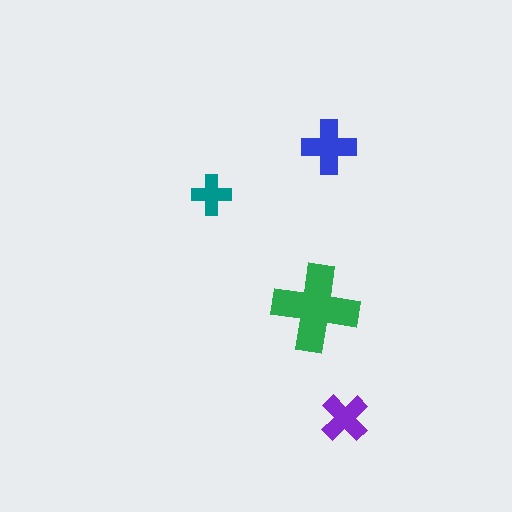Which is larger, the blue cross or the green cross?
The green one.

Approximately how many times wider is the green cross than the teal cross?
About 2 times wider.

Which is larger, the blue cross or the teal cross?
The blue one.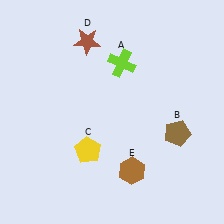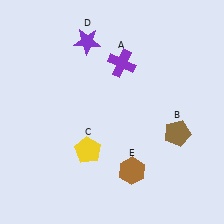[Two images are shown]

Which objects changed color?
A changed from lime to purple. D changed from brown to purple.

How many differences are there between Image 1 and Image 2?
There are 2 differences between the two images.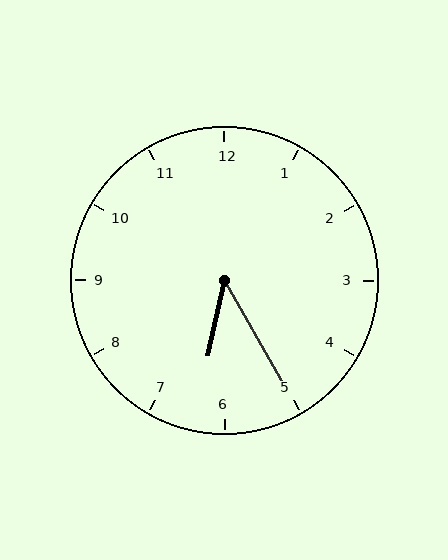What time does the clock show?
6:25.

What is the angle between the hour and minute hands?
Approximately 42 degrees.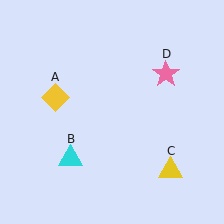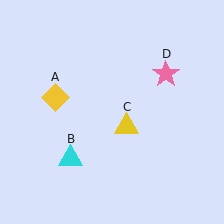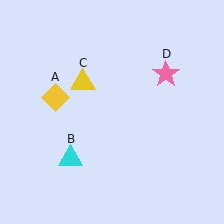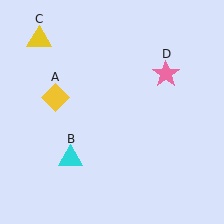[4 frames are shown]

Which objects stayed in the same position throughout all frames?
Yellow diamond (object A) and cyan triangle (object B) and pink star (object D) remained stationary.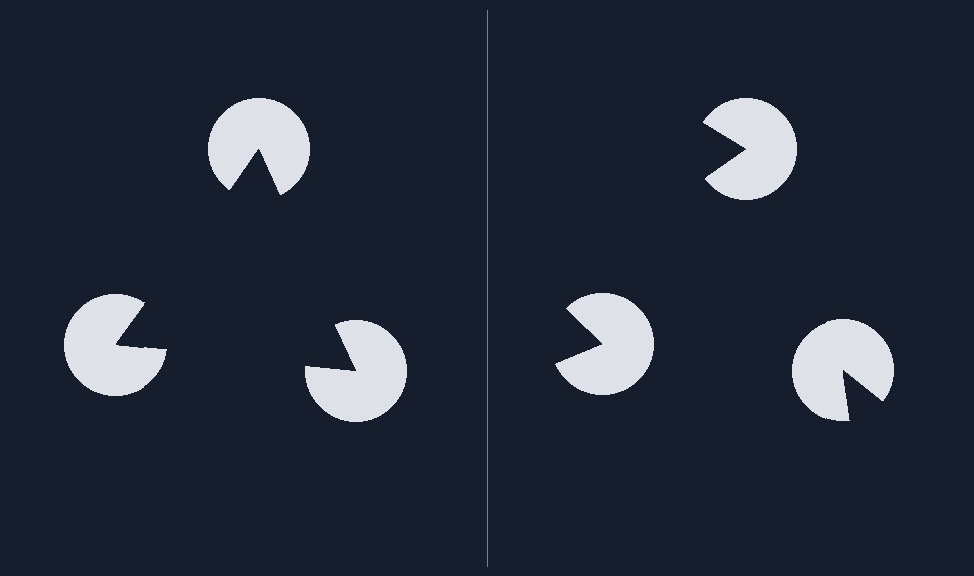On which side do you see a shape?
An illusory triangle appears on the left side. On the right side the wedge cuts are rotated, so no coherent shape forms.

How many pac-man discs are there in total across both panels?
6 — 3 on each side.